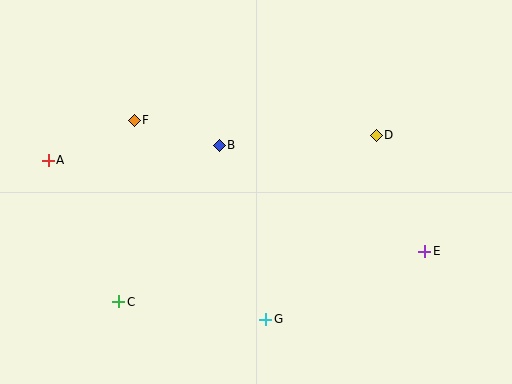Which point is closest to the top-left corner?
Point A is closest to the top-left corner.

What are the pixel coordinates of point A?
Point A is at (48, 160).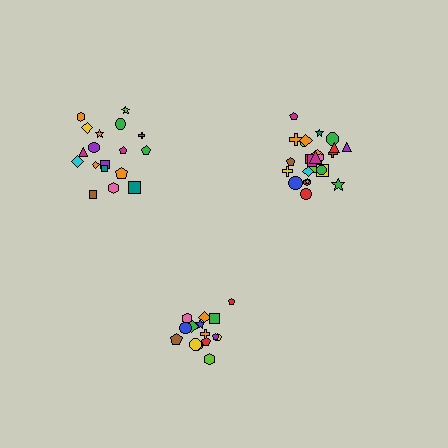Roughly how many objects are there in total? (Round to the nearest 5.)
Roughly 60 objects in total.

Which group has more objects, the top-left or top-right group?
The top-right group.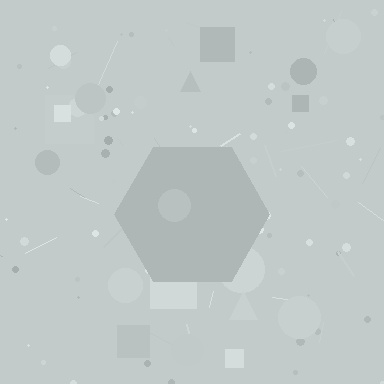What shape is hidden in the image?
A hexagon is hidden in the image.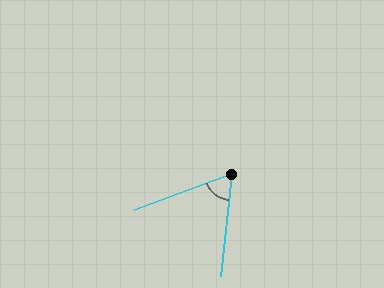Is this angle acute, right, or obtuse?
It is acute.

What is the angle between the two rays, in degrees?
Approximately 64 degrees.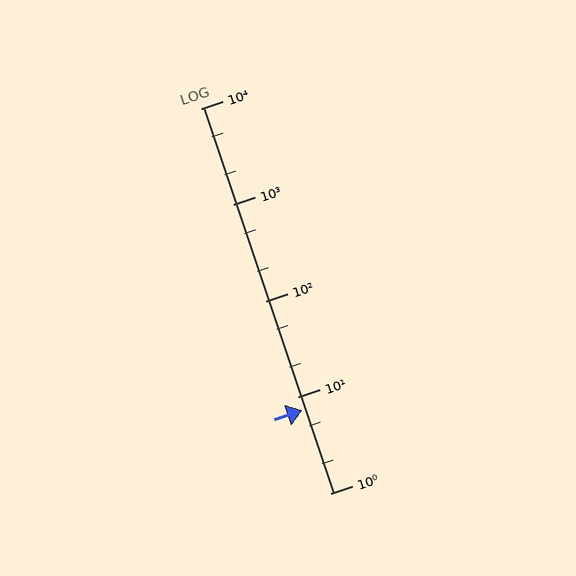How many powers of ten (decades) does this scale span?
The scale spans 4 decades, from 1 to 10000.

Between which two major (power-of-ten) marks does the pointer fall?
The pointer is between 1 and 10.